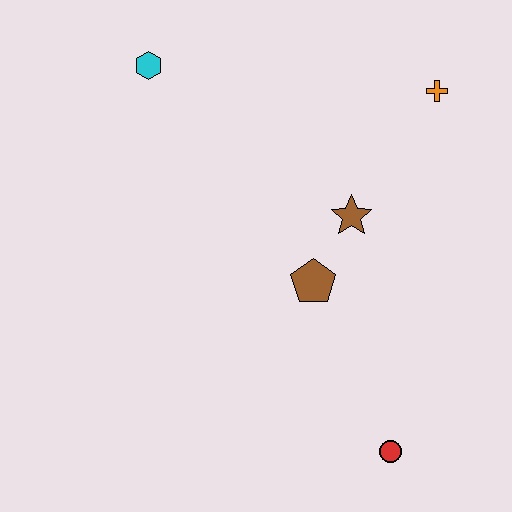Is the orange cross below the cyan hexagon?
Yes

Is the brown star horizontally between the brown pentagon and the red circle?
Yes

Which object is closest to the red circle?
The brown pentagon is closest to the red circle.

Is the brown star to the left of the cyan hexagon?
No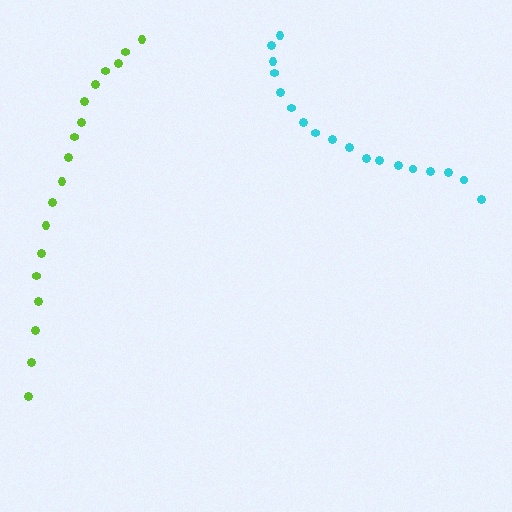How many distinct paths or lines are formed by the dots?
There are 2 distinct paths.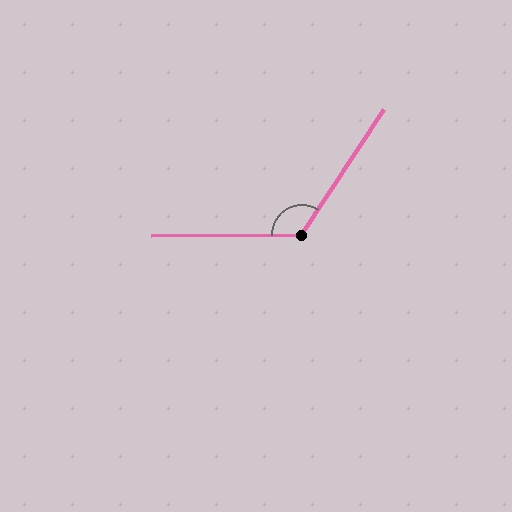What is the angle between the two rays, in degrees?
Approximately 124 degrees.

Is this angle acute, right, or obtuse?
It is obtuse.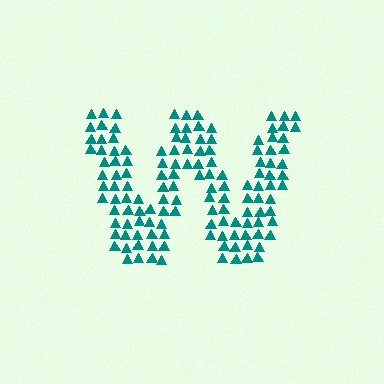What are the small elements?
The small elements are triangles.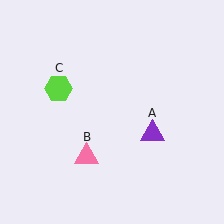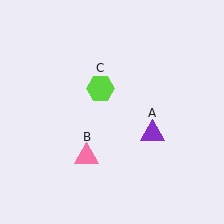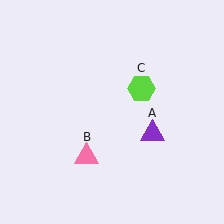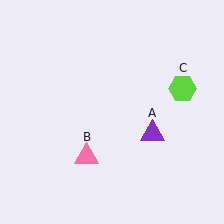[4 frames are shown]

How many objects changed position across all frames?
1 object changed position: lime hexagon (object C).